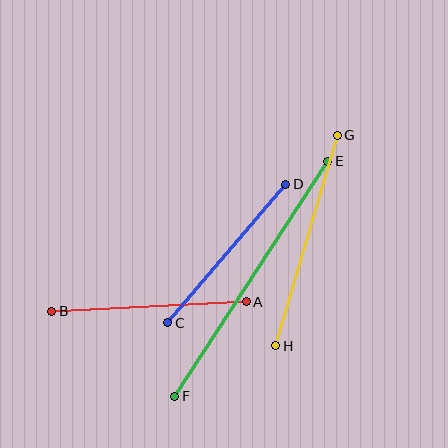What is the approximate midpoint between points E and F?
The midpoint is at approximately (251, 279) pixels.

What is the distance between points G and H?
The distance is approximately 219 pixels.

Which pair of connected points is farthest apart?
Points E and F are farthest apart.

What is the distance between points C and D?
The distance is approximately 181 pixels.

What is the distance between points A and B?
The distance is approximately 195 pixels.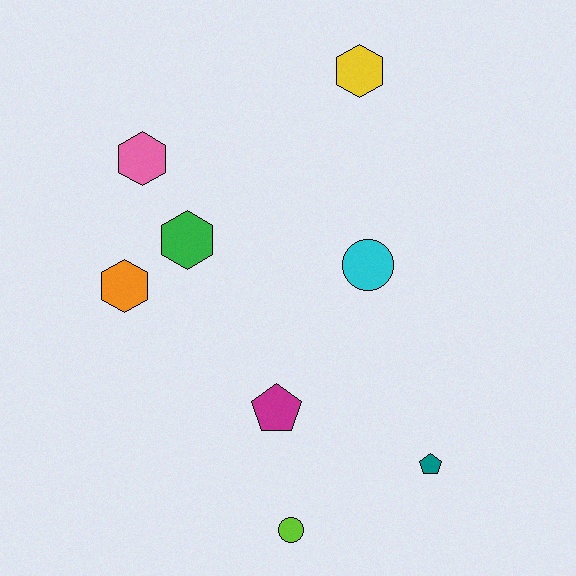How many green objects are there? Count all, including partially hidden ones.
There is 1 green object.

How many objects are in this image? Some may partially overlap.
There are 8 objects.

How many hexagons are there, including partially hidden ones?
There are 4 hexagons.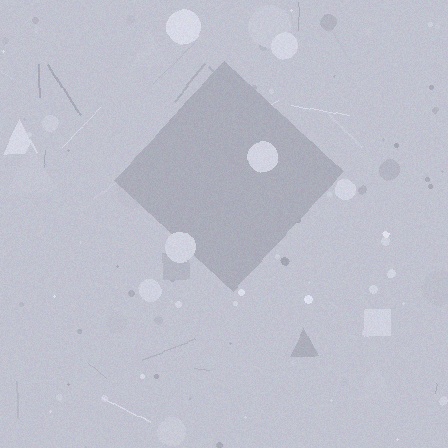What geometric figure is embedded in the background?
A diamond is embedded in the background.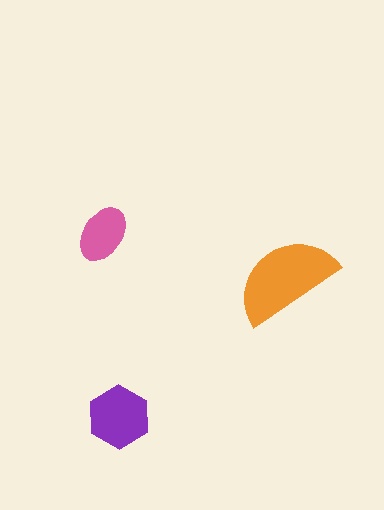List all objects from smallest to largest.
The pink ellipse, the purple hexagon, the orange semicircle.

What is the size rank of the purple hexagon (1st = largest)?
2nd.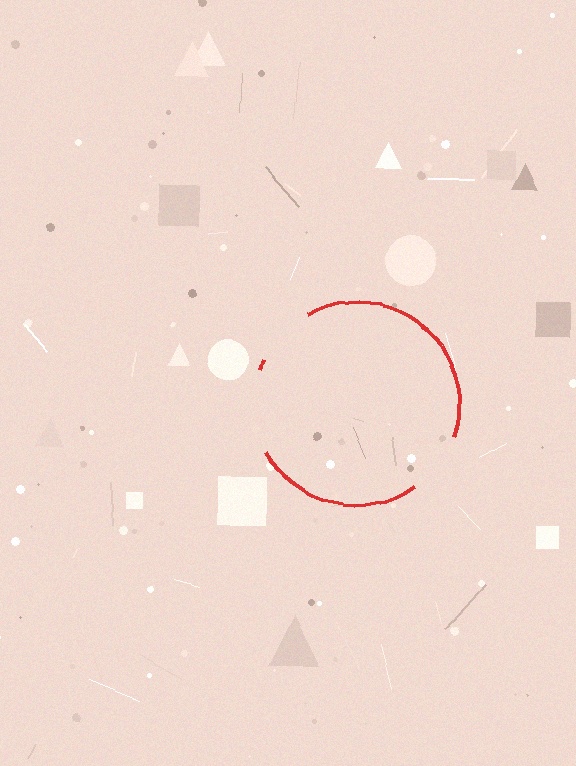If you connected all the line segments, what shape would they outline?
They would outline a circle.